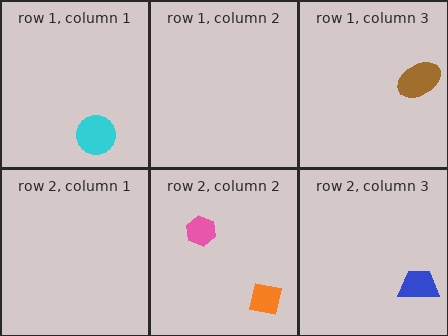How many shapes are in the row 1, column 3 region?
1.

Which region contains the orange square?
The row 2, column 2 region.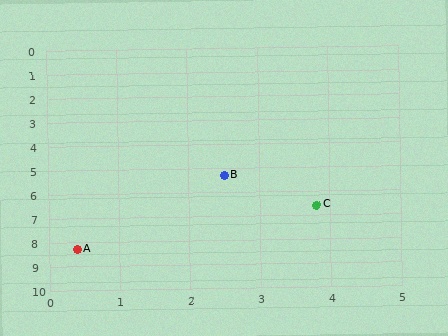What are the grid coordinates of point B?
Point B is at approximately (2.5, 5.3).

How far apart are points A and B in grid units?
Points A and B are about 3.7 grid units apart.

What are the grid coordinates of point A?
Point A is at approximately (0.4, 8.3).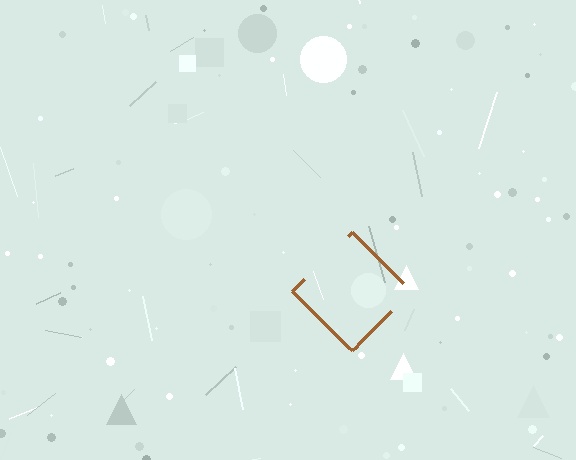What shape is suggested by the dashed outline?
The dashed outline suggests a diamond.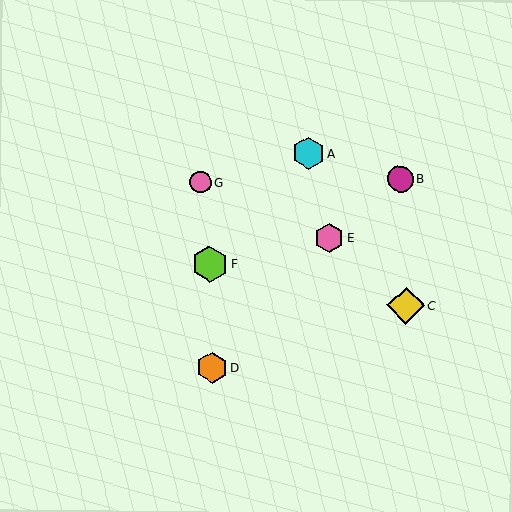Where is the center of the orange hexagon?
The center of the orange hexagon is at (212, 368).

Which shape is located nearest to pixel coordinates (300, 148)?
The cyan hexagon (labeled A) at (309, 153) is nearest to that location.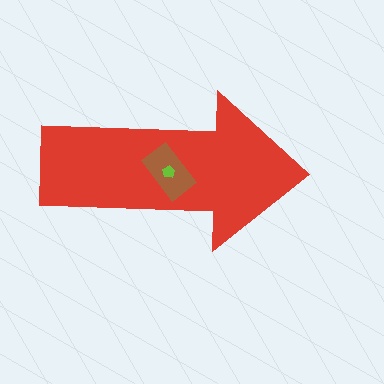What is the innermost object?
The lime pentagon.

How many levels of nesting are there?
3.